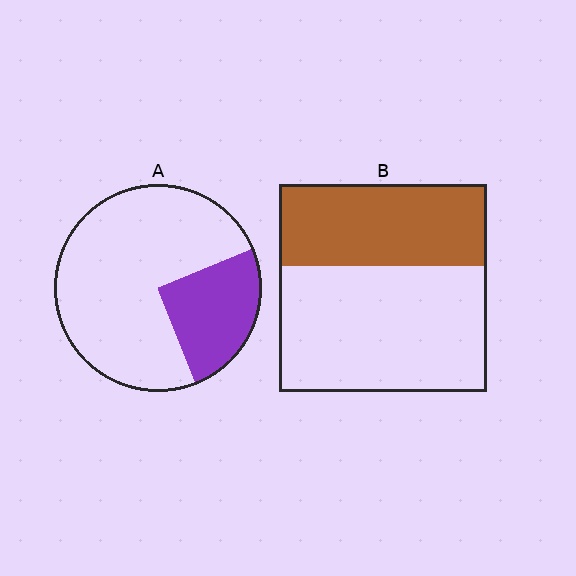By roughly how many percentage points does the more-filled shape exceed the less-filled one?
By roughly 15 percentage points (B over A).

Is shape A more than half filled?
No.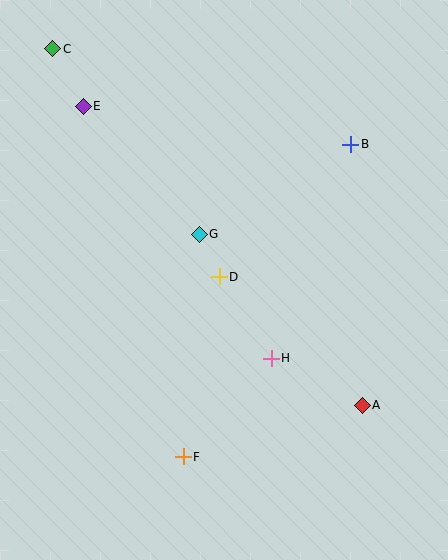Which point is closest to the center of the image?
Point D at (219, 277) is closest to the center.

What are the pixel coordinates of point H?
Point H is at (271, 358).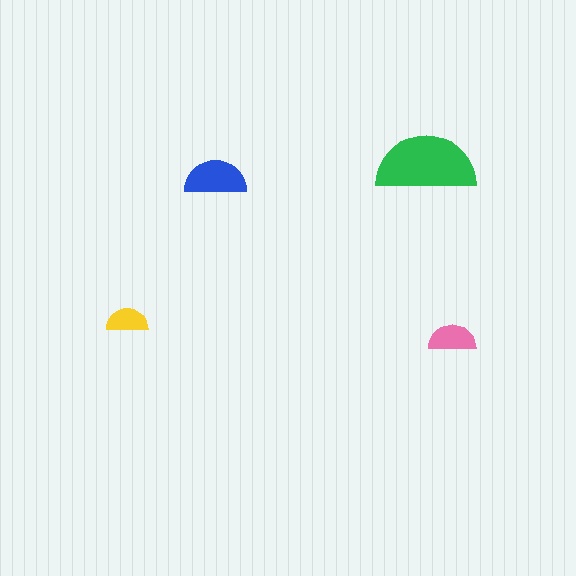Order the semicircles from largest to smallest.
the green one, the blue one, the pink one, the yellow one.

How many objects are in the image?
There are 4 objects in the image.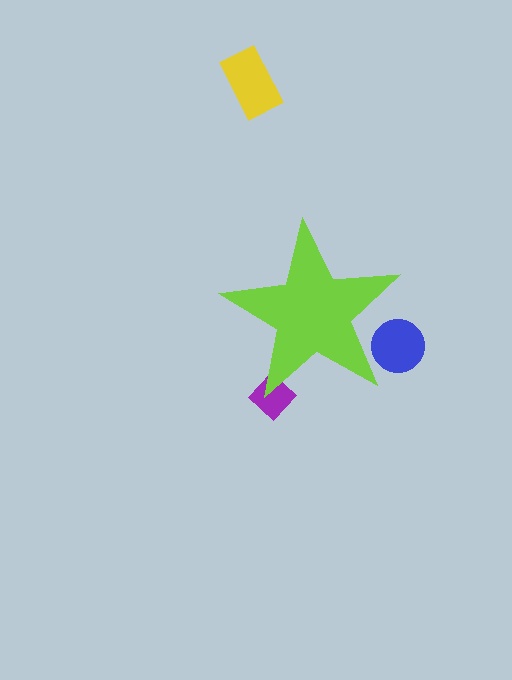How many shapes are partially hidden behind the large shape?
2 shapes are partially hidden.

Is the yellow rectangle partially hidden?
No, the yellow rectangle is fully visible.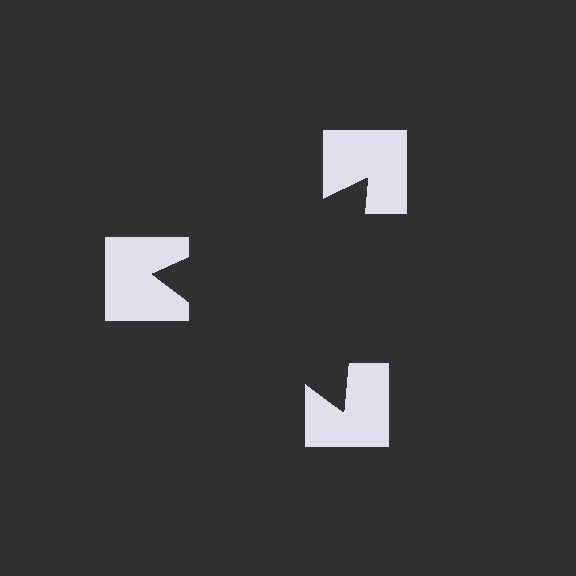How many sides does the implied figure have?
3 sides.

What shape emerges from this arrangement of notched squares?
An illusory triangle — its edges are inferred from the aligned wedge cuts in the notched squares, not physically drawn.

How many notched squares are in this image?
There are 3 — one at each vertex of the illusory triangle.